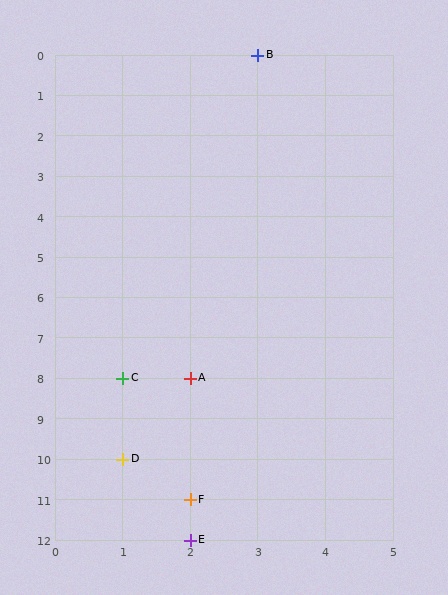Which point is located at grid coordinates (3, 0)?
Point B is at (3, 0).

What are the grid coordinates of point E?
Point E is at grid coordinates (2, 12).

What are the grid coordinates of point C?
Point C is at grid coordinates (1, 8).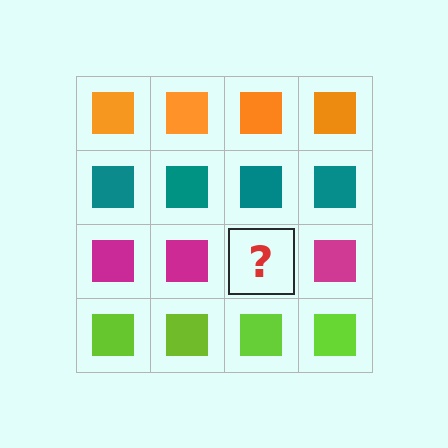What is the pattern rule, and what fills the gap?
The rule is that each row has a consistent color. The gap should be filled with a magenta square.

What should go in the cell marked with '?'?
The missing cell should contain a magenta square.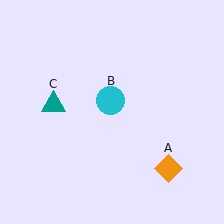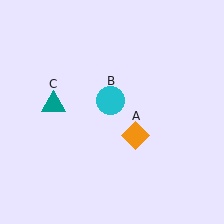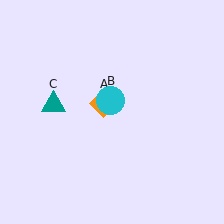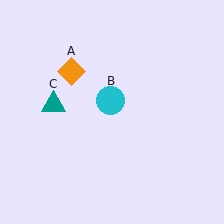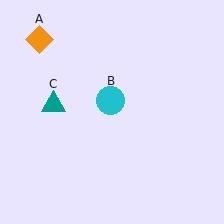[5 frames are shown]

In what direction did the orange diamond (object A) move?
The orange diamond (object A) moved up and to the left.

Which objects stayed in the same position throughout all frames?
Cyan circle (object B) and teal triangle (object C) remained stationary.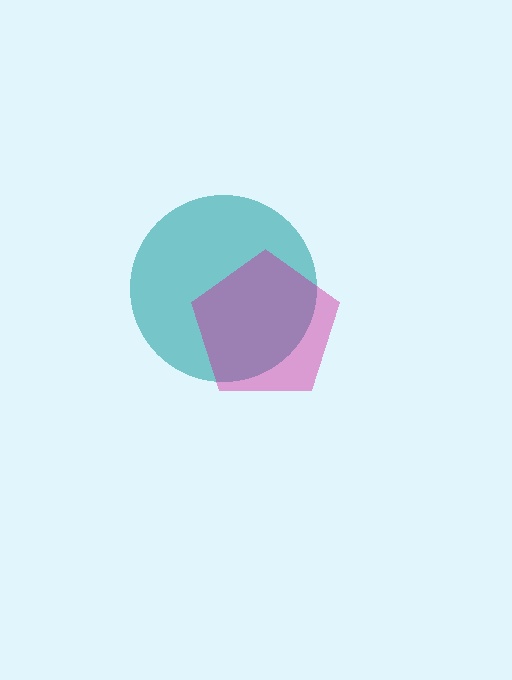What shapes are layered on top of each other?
The layered shapes are: a teal circle, a magenta pentagon.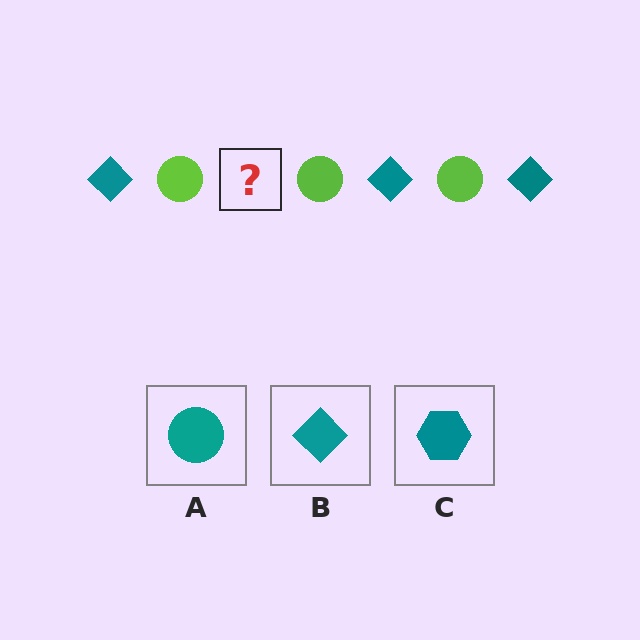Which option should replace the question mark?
Option B.